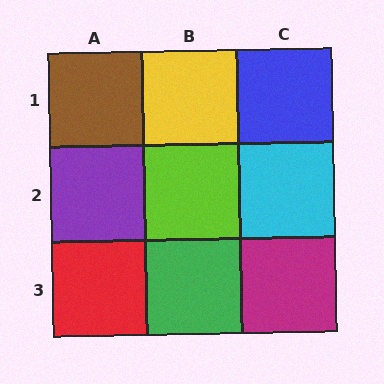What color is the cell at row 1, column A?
Brown.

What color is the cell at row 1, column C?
Blue.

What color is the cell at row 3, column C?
Magenta.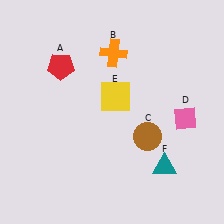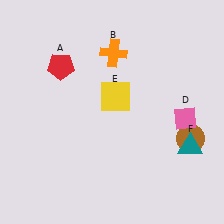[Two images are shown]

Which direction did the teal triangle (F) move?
The teal triangle (F) moved right.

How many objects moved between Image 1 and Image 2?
2 objects moved between the two images.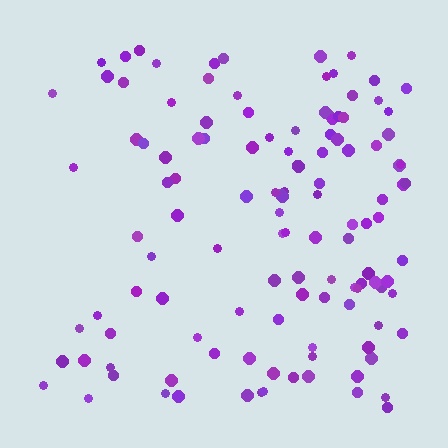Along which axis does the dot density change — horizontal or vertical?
Horizontal.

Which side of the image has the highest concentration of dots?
The right.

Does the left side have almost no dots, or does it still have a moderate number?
Still a moderate number, just noticeably fewer than the right.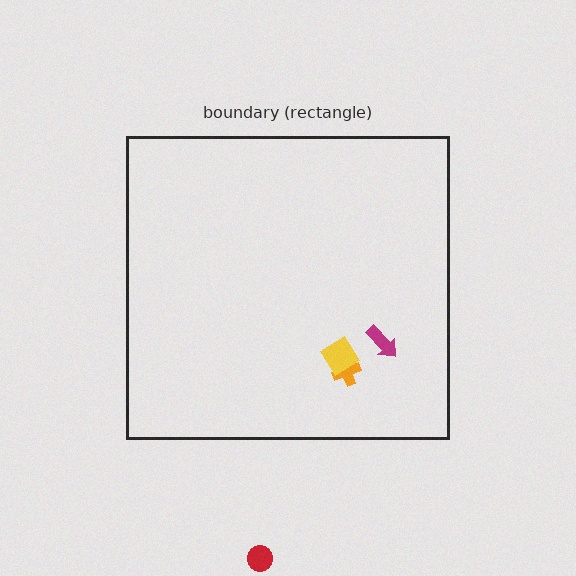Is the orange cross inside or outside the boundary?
Inside.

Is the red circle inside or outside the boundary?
Outside.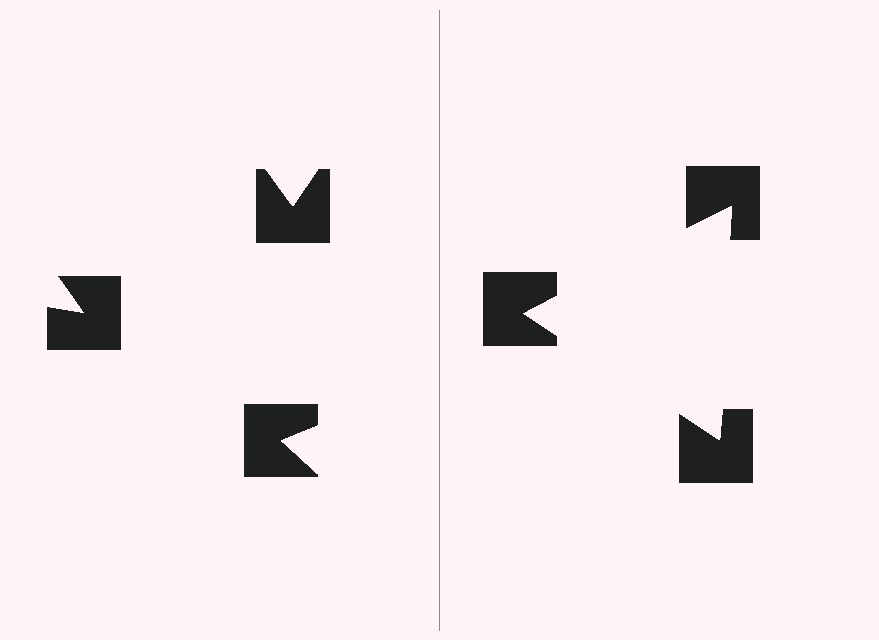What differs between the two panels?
The notched squares are positioned identically on both sides; only the wedge orientations differ. On the right they align to a triangle; on the left they are misaligned.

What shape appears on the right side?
An illusory triangle.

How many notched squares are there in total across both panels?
6 — 3 on each side.